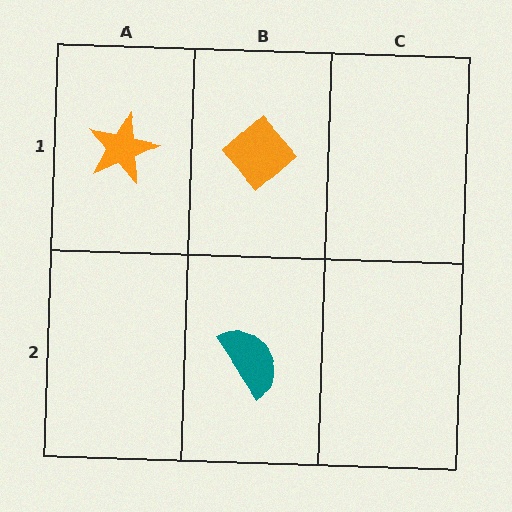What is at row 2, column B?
A teal semicircle.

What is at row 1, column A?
An orange star.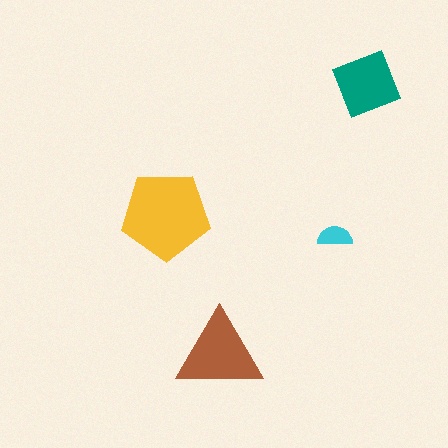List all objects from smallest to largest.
The cyan semicircle, the teal diamond, the brown triangle, the yellow pentagon.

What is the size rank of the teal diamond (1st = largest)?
3rd.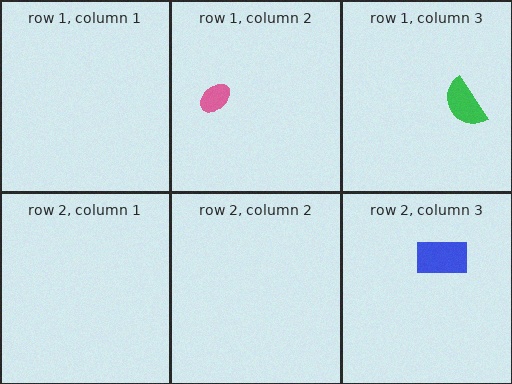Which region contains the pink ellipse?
The row 1, column 2 region.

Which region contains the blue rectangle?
The row 2, column 3 region.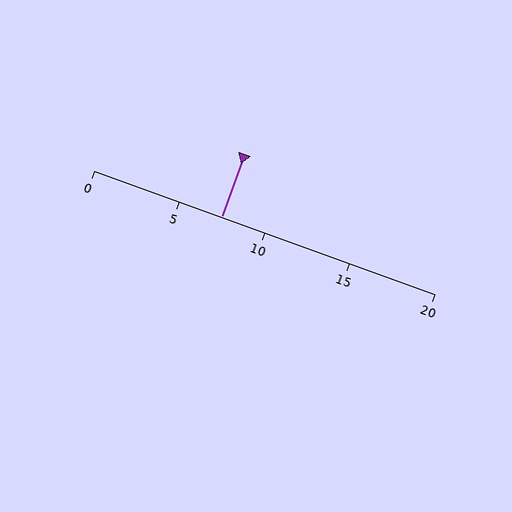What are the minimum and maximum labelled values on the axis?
The axis runs from 0 to 20.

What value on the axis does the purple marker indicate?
The marker indicates approximately 7.5.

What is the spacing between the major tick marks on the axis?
The major ticks are spaced 5 apart.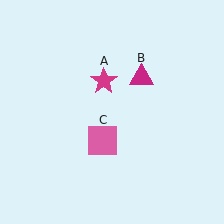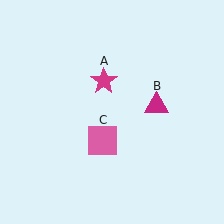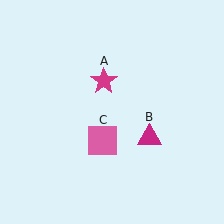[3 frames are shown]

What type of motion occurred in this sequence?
The magenta triangle (object B) rotated clockwise around the center of the scene.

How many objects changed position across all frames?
1 object changed position: magenta triangle (object B).